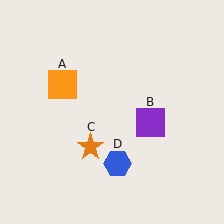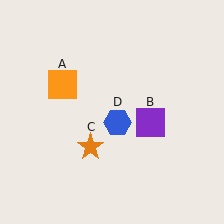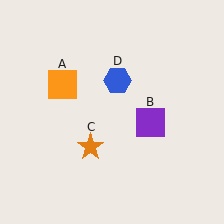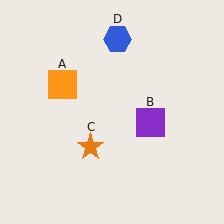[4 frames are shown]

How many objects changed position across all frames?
1 object changed position: blue hexagon (object D).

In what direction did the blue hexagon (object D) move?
The blue hexagon (object D) moved up.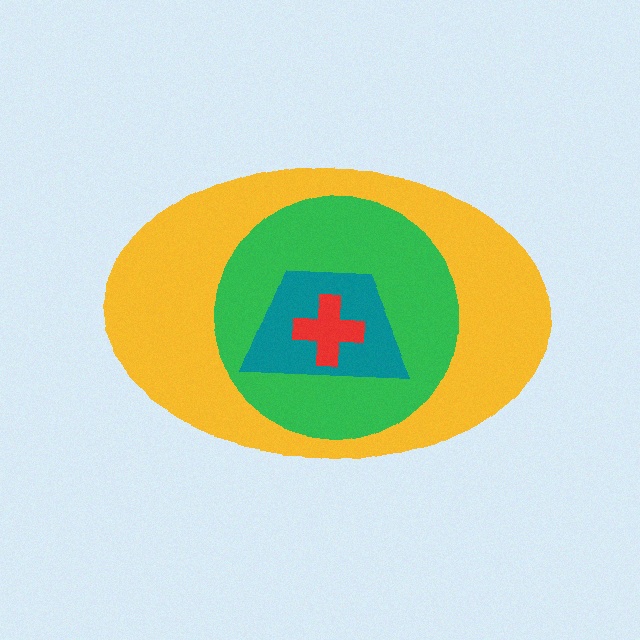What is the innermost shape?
The red cross.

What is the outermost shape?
The yellow ellipse.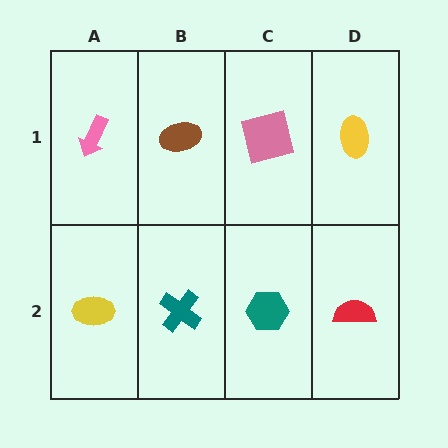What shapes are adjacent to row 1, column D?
A red semicircle (row 2, column D), a pink square (row 1, column C).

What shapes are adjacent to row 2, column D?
A yellow ellipse (row 1, column D), a teal hexagon (row 2, column C).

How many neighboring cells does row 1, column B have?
3.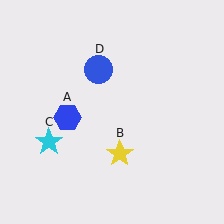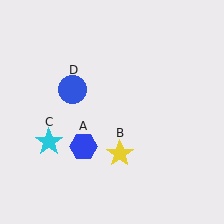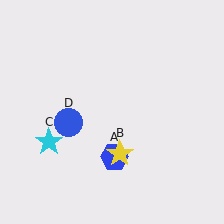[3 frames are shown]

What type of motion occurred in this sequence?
The blue hexagon (object A), blue circle (object D) rotated counterclockwise around the center of the scene.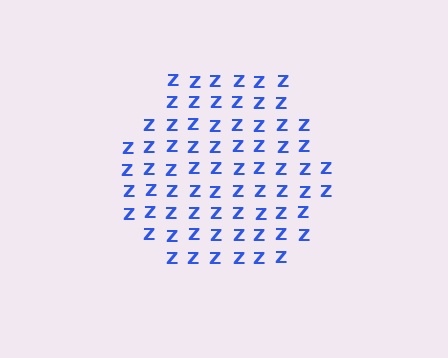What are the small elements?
The small elements are letter Z's.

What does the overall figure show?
The overall figure shows a hexagon.